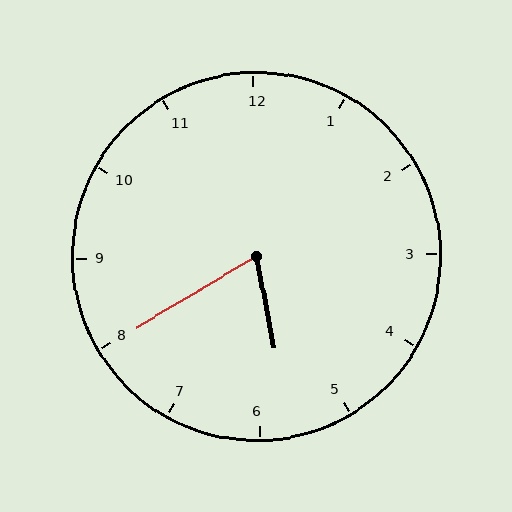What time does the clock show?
5:40.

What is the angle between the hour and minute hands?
Approximately 70 degrees.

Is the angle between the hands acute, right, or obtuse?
It is acute.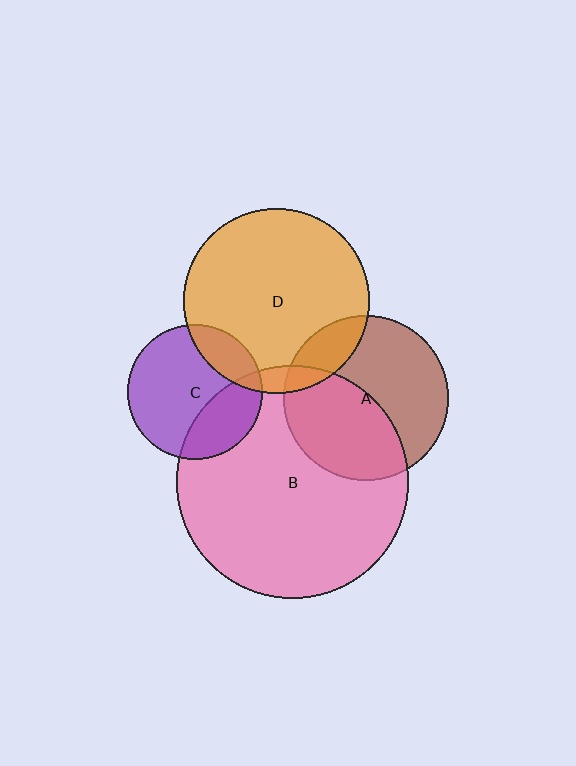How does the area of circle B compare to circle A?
Approximately 2.0 times.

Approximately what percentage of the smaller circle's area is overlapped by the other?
Approximately 15%.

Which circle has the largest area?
Circle B (pink).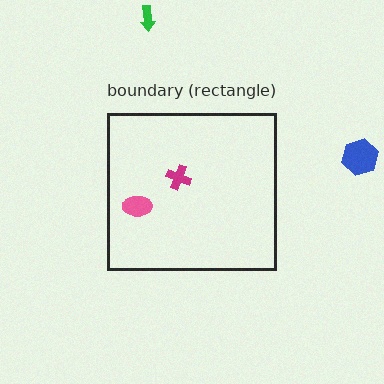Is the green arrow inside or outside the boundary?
Outside.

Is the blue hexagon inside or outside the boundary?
Outside.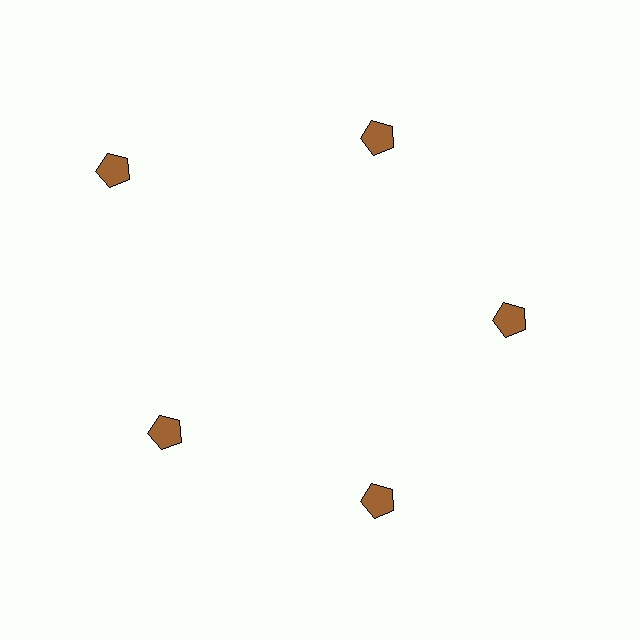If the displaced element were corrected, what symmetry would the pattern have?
It would have 5-fold rotational symmetry — the pattern would map onto itself every 72 degrees.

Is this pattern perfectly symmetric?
No. The 5 brown pentagons are arranged in a ring, but one element near the 10 o'clock position is pushed outward from the center, breaking the 5-fold rotational symmetry.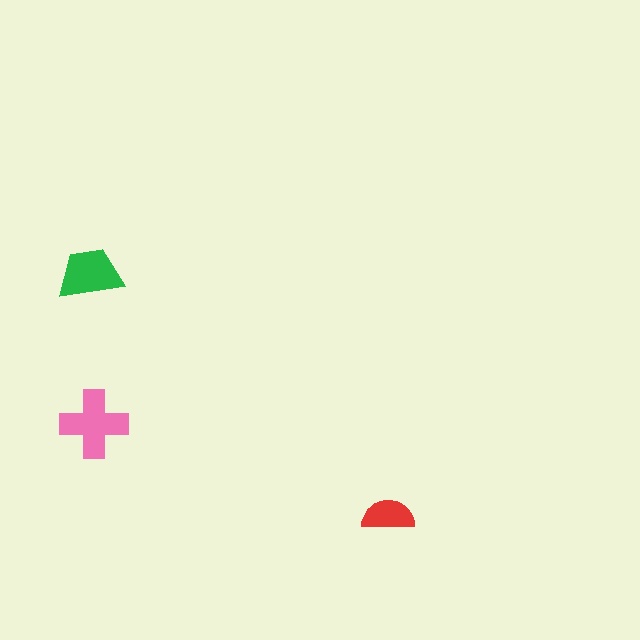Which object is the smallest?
The red semicircle.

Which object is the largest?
The pink cross.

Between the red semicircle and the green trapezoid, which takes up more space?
The green trapezoid.